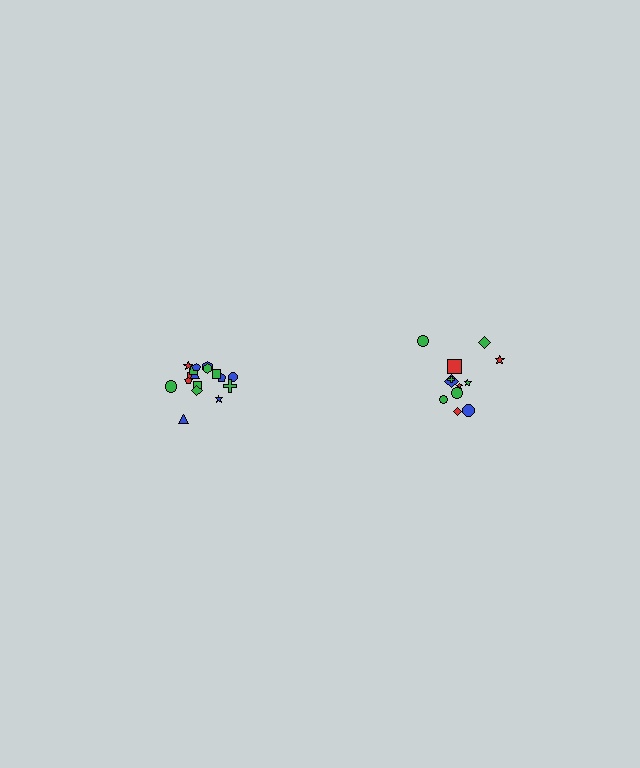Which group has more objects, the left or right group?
The left group.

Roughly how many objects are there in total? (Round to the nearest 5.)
Roughly 30 objects in total.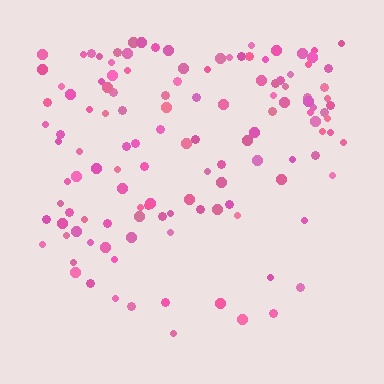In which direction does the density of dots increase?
From bottom to top, with the top side densest.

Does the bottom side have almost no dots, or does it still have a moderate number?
Still a moderate number, just noticeably fewer than the top.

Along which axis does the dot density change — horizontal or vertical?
Vertical.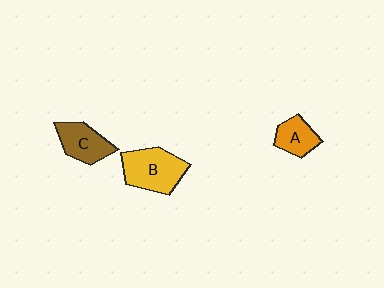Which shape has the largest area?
Shape B (yellow).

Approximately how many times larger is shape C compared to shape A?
Approximately 1.3 times.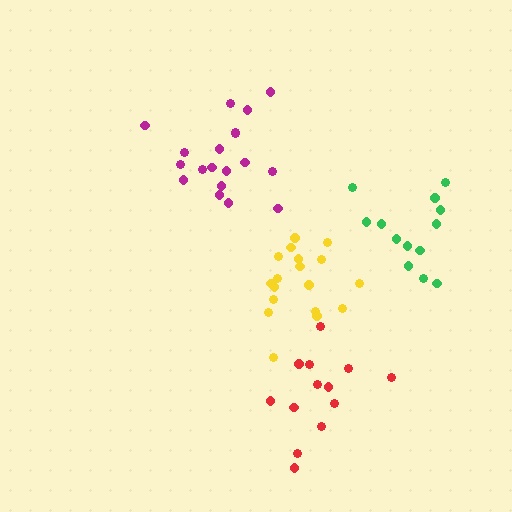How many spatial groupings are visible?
There are 4 spatial groupings.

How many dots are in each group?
Group 1: 19 dots, Group 2: 13 dots, Group 3: 18 dots, Group 4: 13 dots (63 total).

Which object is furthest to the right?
The green cluster is rightmost.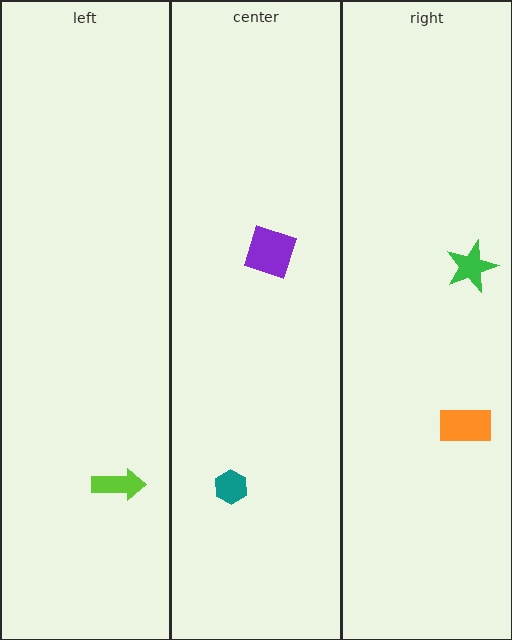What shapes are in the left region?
The lime arrow.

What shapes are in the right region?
The green star, the orange rectangle.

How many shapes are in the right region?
2.